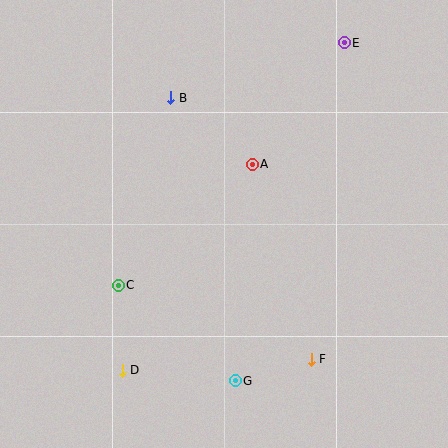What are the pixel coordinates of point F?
Point F is at (311, 359).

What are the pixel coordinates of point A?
Point A is at (252, 164).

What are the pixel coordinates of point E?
Point E is at (344, 43).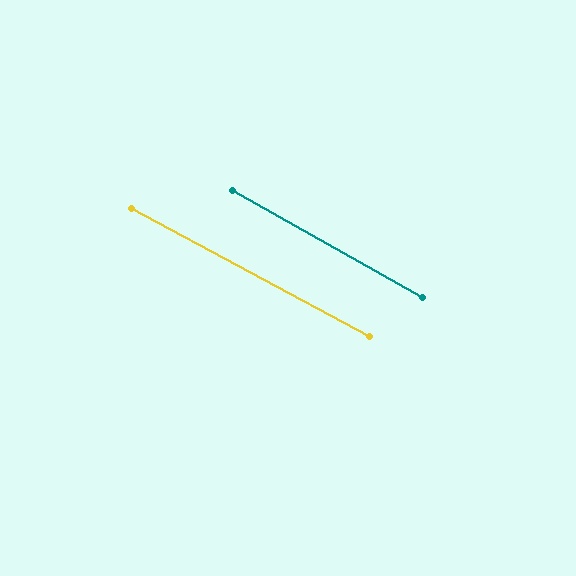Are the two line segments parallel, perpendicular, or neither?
Parallel — their directions differ by only 1.0°.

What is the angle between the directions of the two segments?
Approximately 1 degree.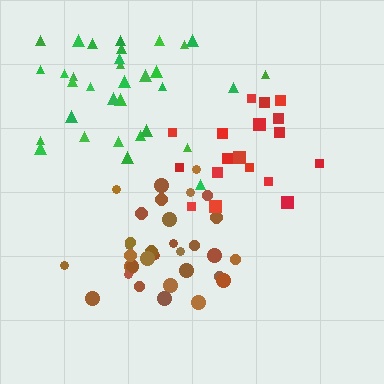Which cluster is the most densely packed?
Brown.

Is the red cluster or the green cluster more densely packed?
Green.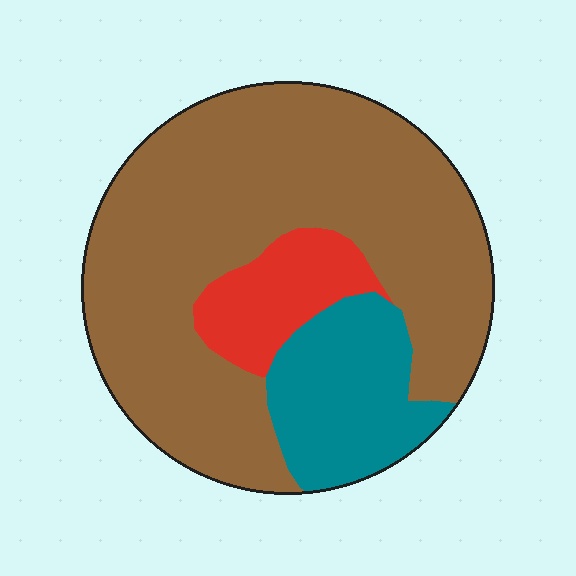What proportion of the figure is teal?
Teal takes up about one sixth (1/6) of the figure.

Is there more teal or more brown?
Brown.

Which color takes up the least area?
Red, at roughly 10%.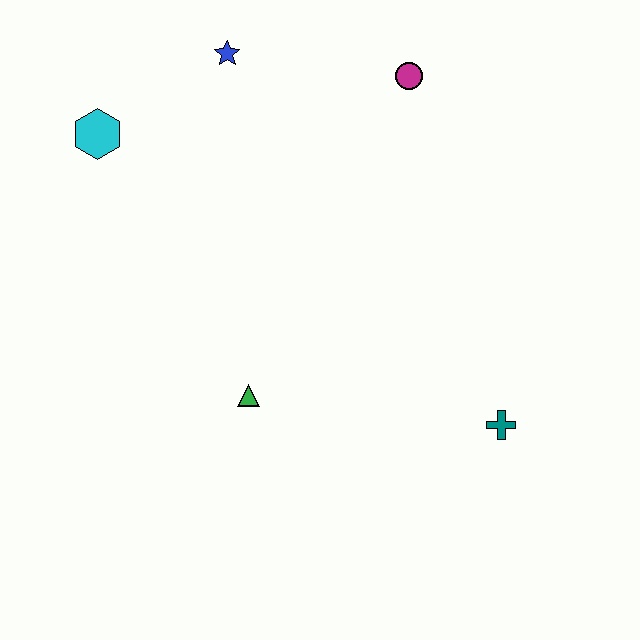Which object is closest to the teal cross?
The green triangle is closest to the teal cross.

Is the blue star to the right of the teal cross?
No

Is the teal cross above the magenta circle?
No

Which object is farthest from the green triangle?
The magenta circle is farthest from the green triangle.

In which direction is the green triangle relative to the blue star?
The green triangle is below the blue star.